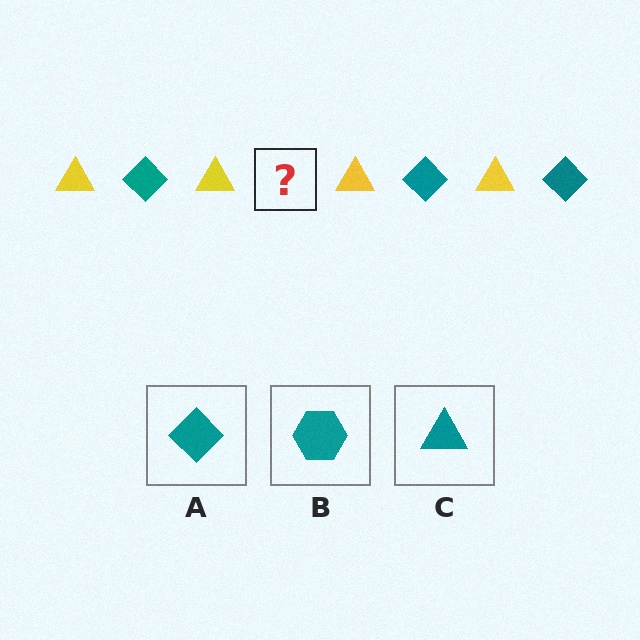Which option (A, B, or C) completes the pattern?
A.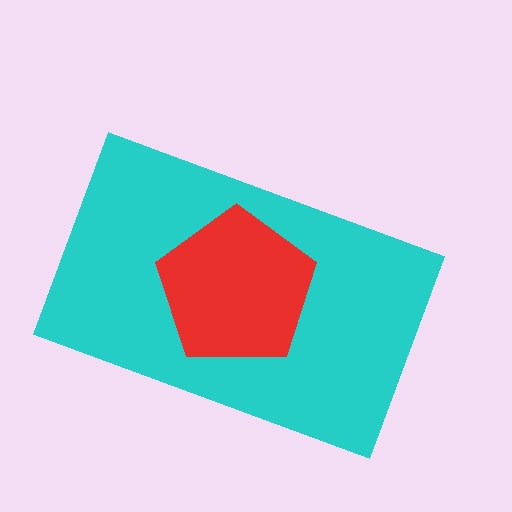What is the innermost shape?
The red pentagon.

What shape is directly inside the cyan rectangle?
The red pentagon.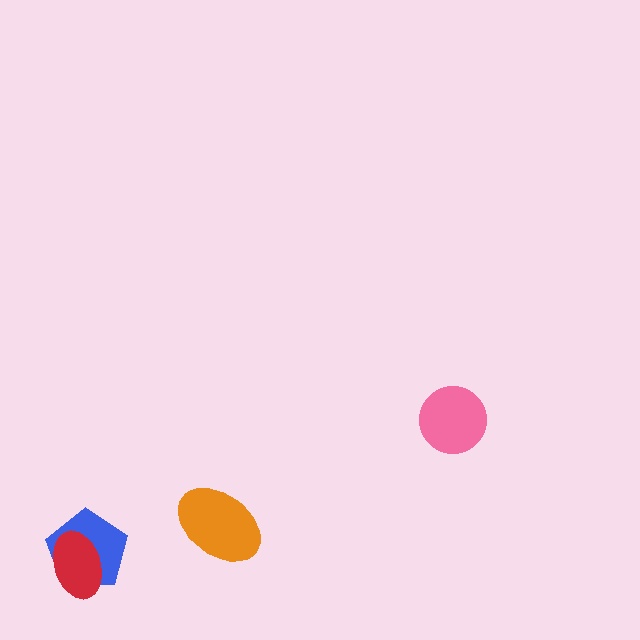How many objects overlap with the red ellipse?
1 object overlaps with the red ellipse.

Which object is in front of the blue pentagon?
The red ellipse is in front of the blue pentagon.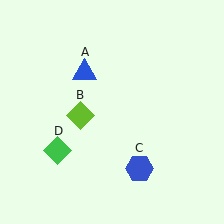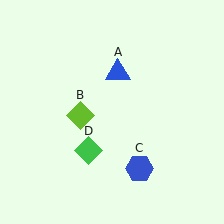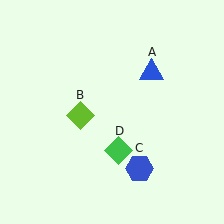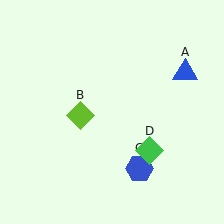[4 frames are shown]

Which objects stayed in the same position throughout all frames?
Lime diamond (object B) and blue hexagon (object C) remained stationary.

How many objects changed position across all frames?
2 objects changed position: blue triangle (object A), green diamond (object D).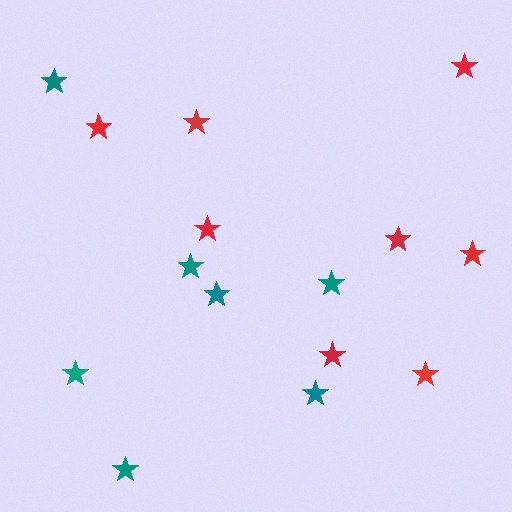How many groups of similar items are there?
There are 2 groups: one group of red stars (8) and one group of teal stars (7).